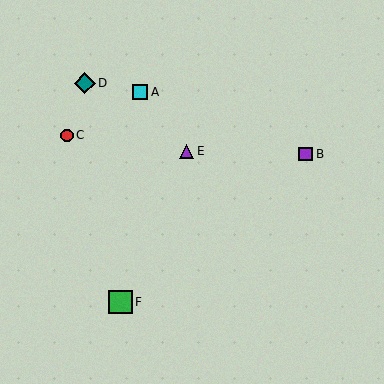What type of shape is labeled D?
Shape D is a teal diamond.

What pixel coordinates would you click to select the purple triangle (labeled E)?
Click at (186, 151) to select the purple triangle E.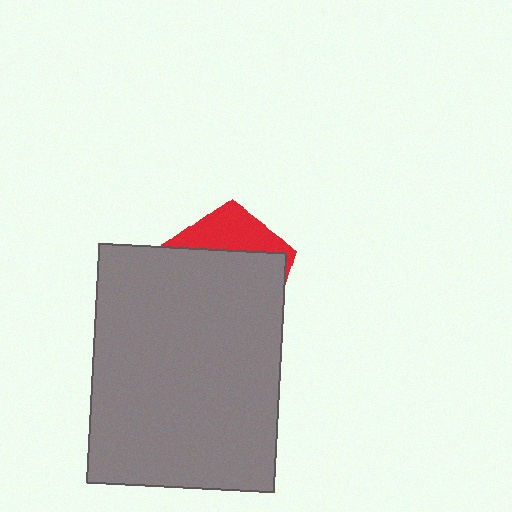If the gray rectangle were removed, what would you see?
You would see the complete red pentagon.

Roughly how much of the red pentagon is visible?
A small part of it is visible (roughly 31%).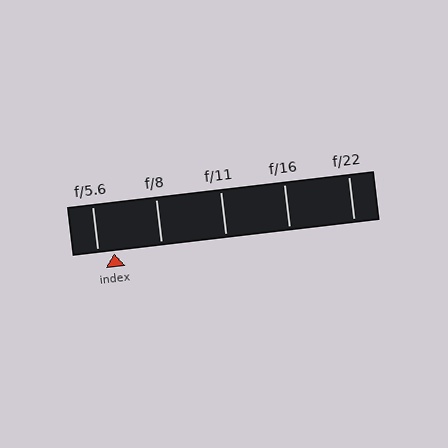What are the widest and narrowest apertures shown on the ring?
The widest aperture shown is f/5.6 and the narrowest is f/22.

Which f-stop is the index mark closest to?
The index mark is closest to f/5.6.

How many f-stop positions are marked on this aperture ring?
There are 5 f-stop positions marked.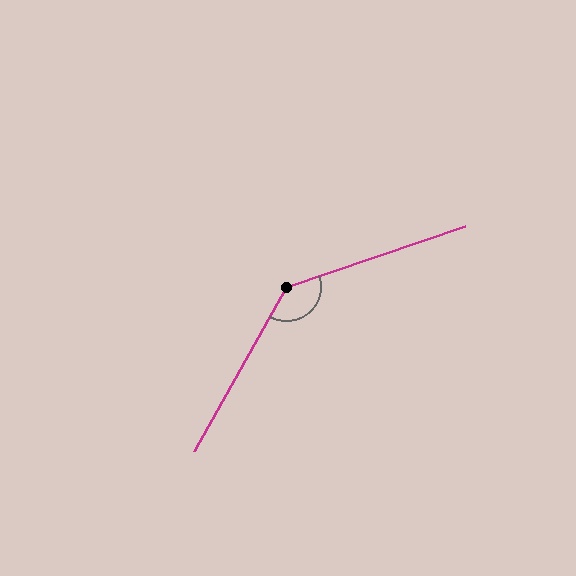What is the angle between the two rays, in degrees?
Approximately 138 degrees.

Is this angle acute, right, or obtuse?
It is obtuse.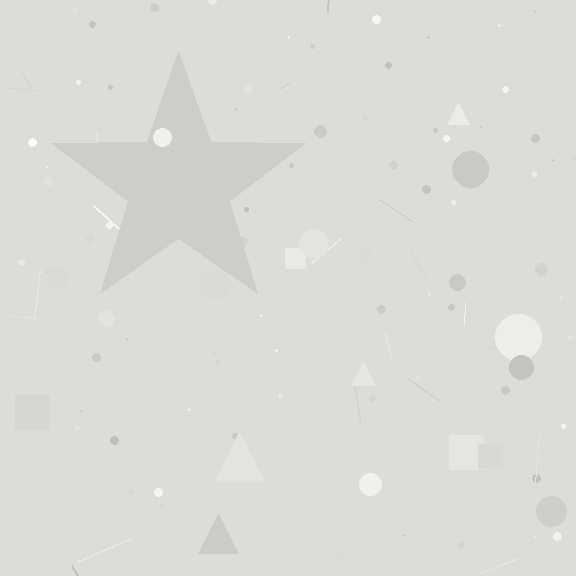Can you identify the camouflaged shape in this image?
The camouflaged shape is a star.